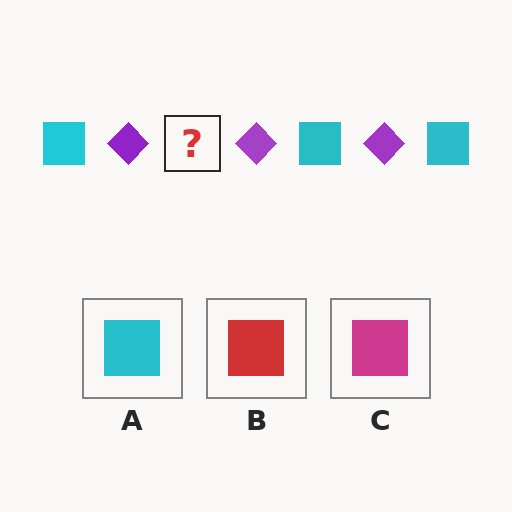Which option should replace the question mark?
Option A.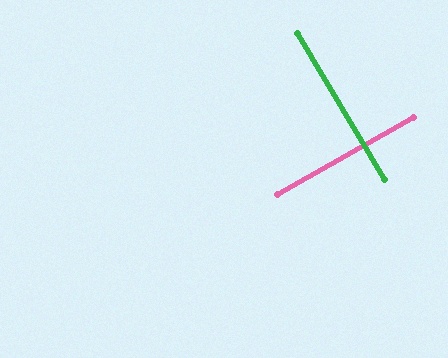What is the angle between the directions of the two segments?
Approximately 89 degrees.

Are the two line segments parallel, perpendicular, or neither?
Perpendicular — they meet at approximately 89°.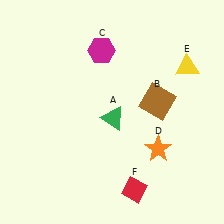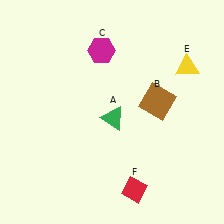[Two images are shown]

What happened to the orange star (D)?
The orange star (D) was removed in Image 2. It was in the bottom-right area of Image 1.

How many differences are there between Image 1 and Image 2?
There is 1 difference between the two images.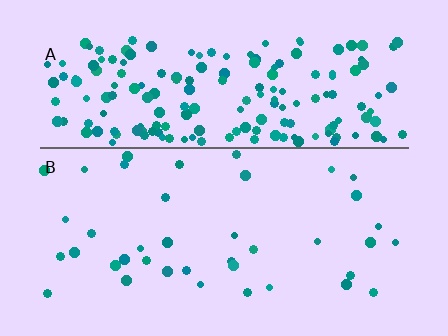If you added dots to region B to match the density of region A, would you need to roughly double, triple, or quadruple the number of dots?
Approximately quadruple.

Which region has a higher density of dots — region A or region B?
A (the top).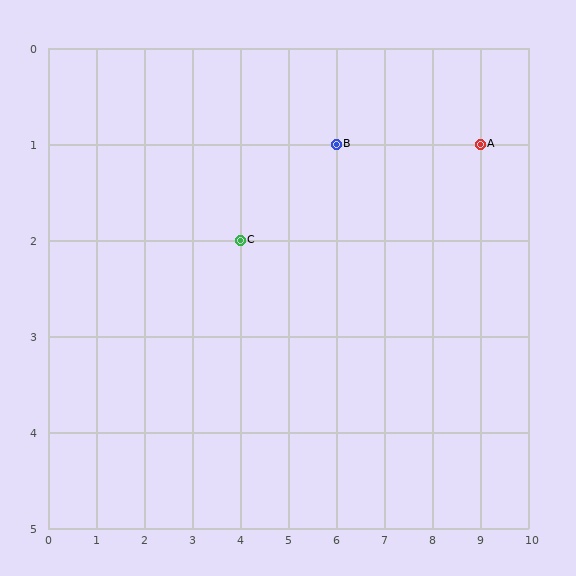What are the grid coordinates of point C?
Point C is at grid coordinates (4, 2).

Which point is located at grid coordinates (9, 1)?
Point A is at (9, 1).